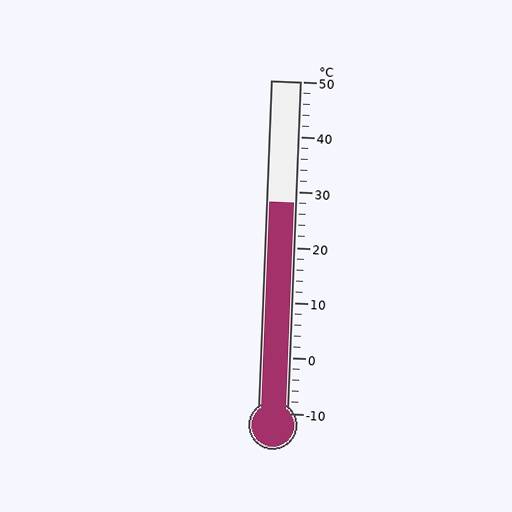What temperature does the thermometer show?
The thermometer shows approximately 28°C.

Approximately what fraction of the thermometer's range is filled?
The thermometer is filled to approximately 65% of its range.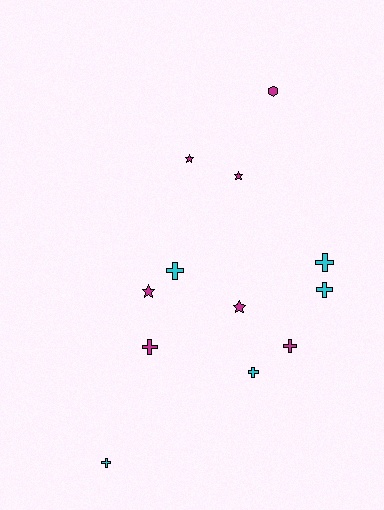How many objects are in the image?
There are 12 objects.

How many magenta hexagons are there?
There is 1 magenta hexagon.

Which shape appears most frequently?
Cross, with 7 objects.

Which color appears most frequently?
Magenta, with 7 objects.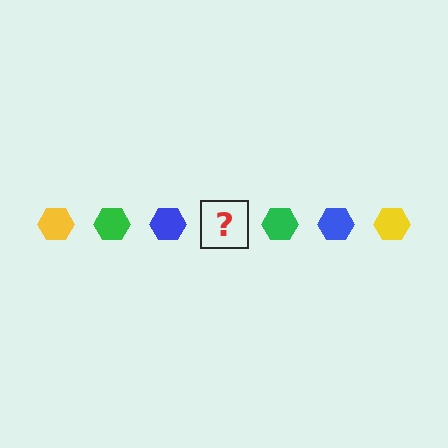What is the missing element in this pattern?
The missing element is a yellow hexagon.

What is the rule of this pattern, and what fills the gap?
The rule is that the pattern cycles through yellow, green, blue hexagons. The gap should be filled with a yellow hexagon.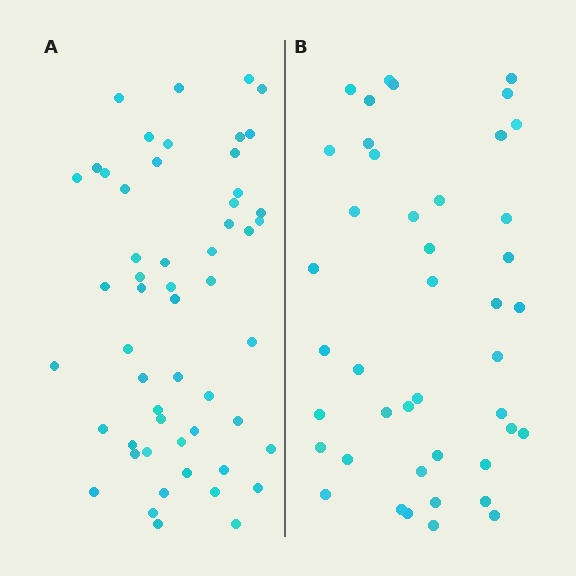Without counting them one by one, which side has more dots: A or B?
Region A (the left region) has more dots.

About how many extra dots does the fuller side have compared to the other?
Region A has roughly 12 or so more dots than region B.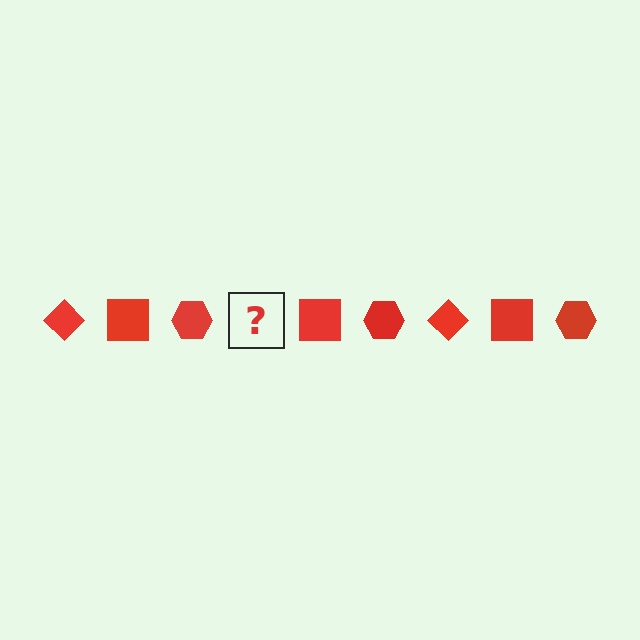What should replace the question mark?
The question mark should be replaced with a red diamond.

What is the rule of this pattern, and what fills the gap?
The rule is that the pattern cycles through diamond, square, hexagon shapes in red. The gap should be filled with a red diamond.